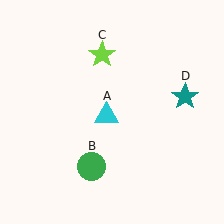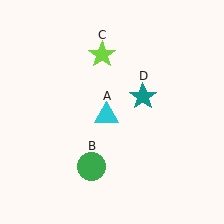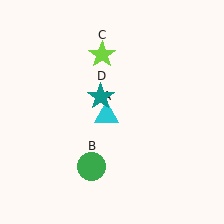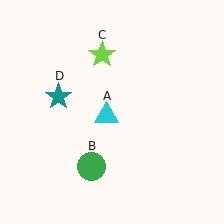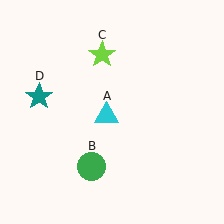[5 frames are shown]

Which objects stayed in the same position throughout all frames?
Cyan triangle (object A) and green circle (object B) and lime star (object C) remained stationary.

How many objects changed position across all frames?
1 object changed position: teal star (object D).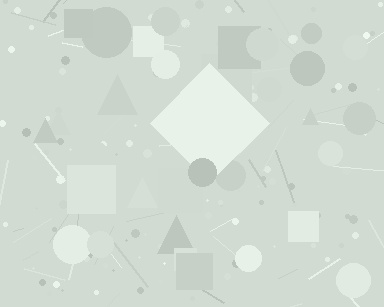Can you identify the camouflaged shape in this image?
The camouflaged shape is a diamond.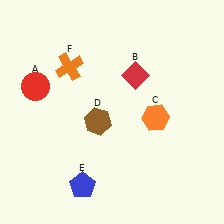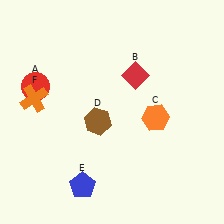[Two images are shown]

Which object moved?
The orange cross (F) moved left.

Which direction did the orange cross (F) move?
The orange cross (F) moved left.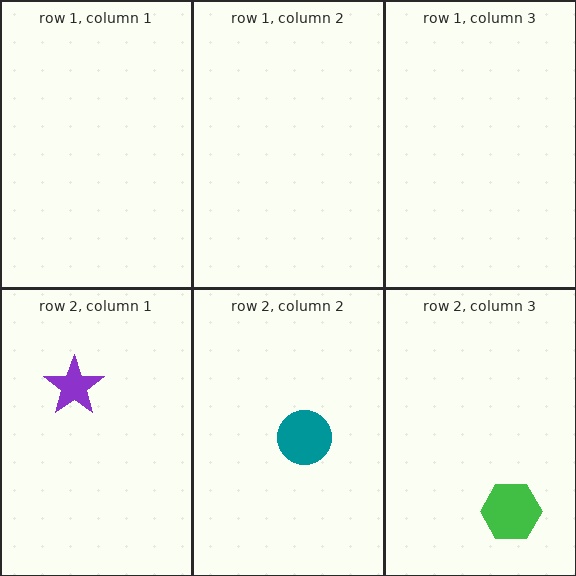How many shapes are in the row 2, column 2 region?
1.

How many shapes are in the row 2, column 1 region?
1.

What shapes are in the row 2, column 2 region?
The teal circle.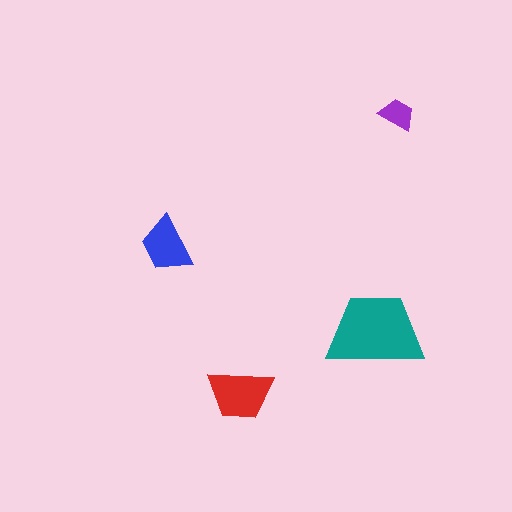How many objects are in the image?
There are 4 objects in the image.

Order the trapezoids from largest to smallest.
the teal one, the red one, the blue one, the purple one.